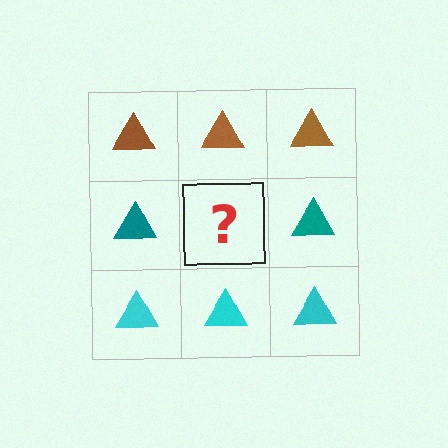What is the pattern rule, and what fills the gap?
The rule is that each row has a consistent color. The gap should be filled with a teal triangle.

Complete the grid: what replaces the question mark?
The question mark should be replaced with a teal triangle.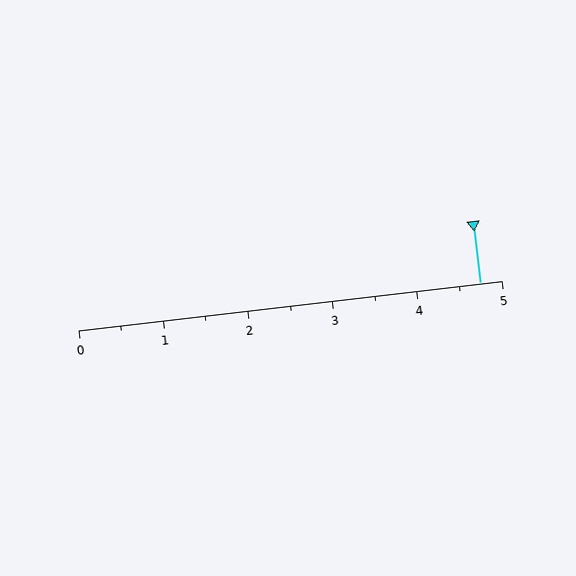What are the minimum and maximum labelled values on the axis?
The axis runs from 0 to 5.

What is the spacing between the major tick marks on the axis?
The major ticks are spaced 1 apart.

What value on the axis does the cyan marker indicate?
The marker indicates approximately 4.8.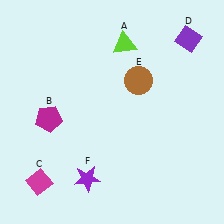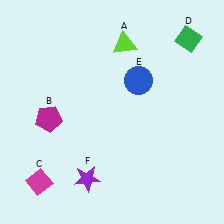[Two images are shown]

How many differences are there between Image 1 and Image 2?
There are 2 differences between the two images.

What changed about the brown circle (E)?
In Image 1, E is brown. In Image 2, it changed to blue.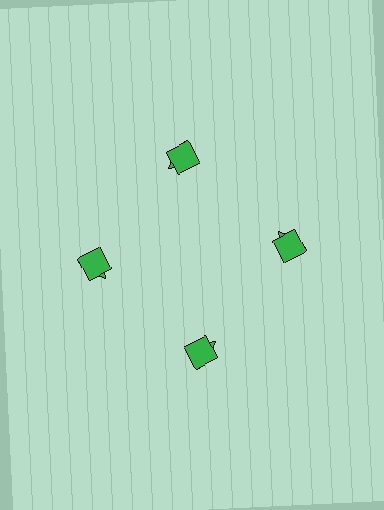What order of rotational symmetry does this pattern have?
This pattern has 4-fold rotational symmetry.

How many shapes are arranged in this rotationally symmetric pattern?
There are 8 shapes, arranged in 4 groups of 2.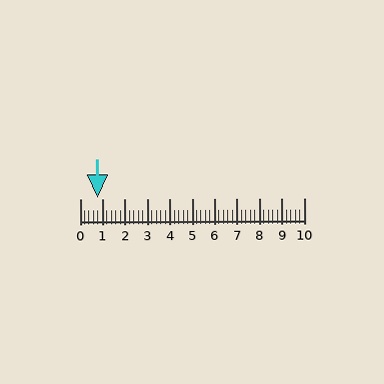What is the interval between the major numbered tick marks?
The major tick marks are spaced 1 units apart.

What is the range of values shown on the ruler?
The ruler shows values from 0 to 10.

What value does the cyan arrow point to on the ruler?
The cyan arrow points to approximately 0.8.